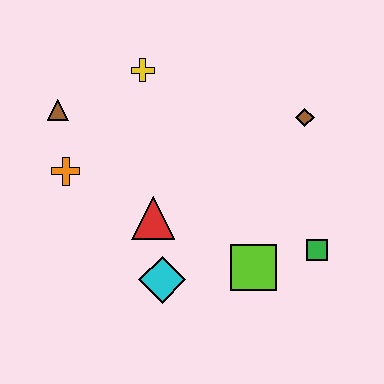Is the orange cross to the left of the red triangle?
Yes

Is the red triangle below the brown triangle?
Yes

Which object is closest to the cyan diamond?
The red triangle is closest to the cyan diamond.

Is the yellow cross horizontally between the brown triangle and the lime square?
Yes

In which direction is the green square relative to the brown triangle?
The green square is to the right of the brown triangle.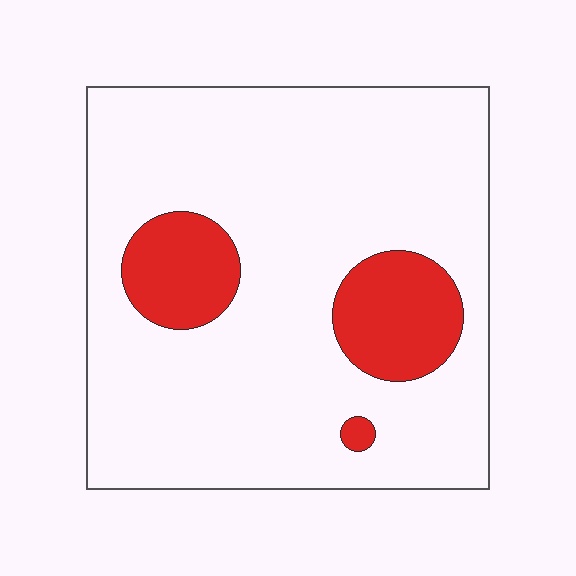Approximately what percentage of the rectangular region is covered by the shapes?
Approximately 15%.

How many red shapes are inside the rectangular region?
3.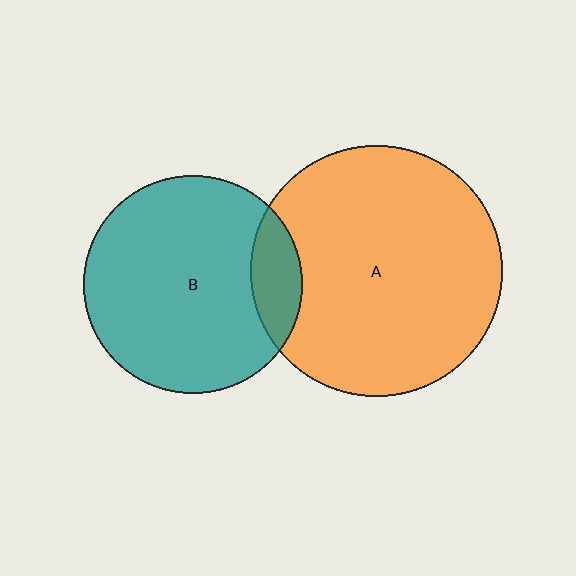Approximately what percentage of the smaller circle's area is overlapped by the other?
Approximately 15%.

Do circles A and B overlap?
Yes.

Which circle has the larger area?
Circle A (orange).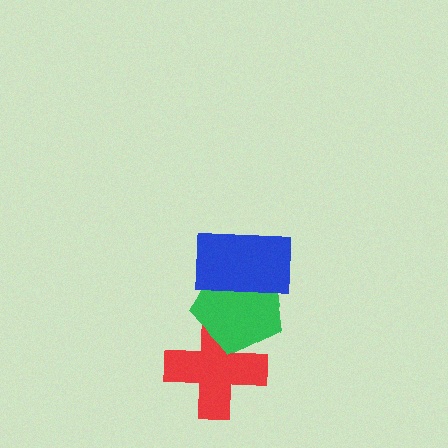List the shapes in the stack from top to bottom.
From top to bottom: the blue rectangle, the green pentagon, the red cross.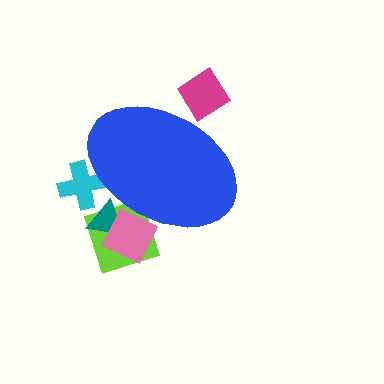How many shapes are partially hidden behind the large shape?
5 shapes are partially hidden.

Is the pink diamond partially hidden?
Yes, the pink diamond is partially hidden behind the blue ellipse.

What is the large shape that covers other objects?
A blue ellipse.